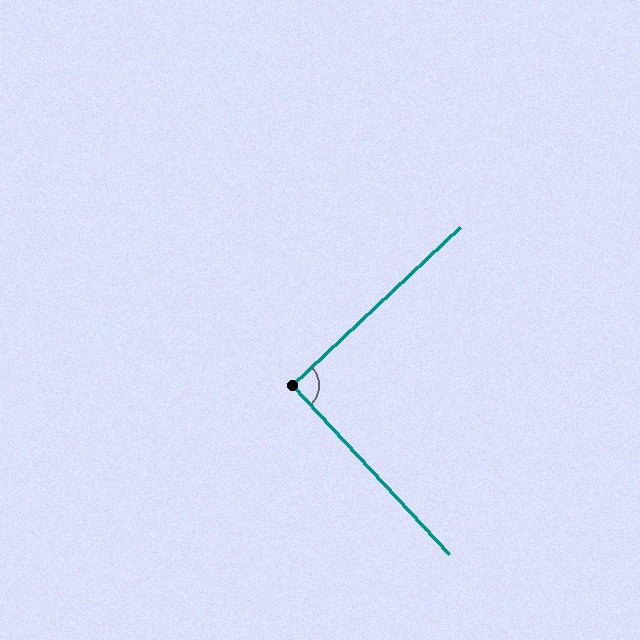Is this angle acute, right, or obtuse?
It is approximately a right angle.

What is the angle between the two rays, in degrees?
Approximately 90 degrees.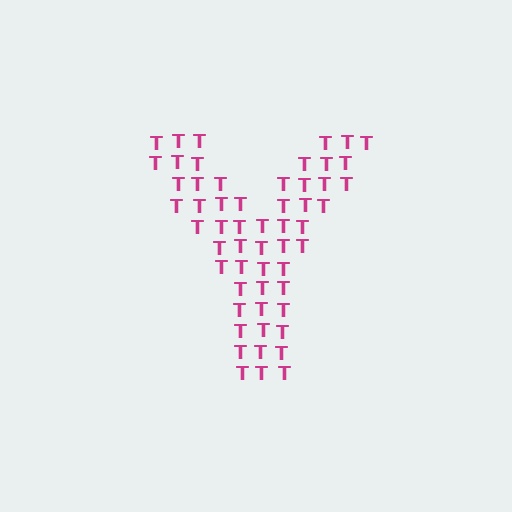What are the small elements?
The small elements are letter T's.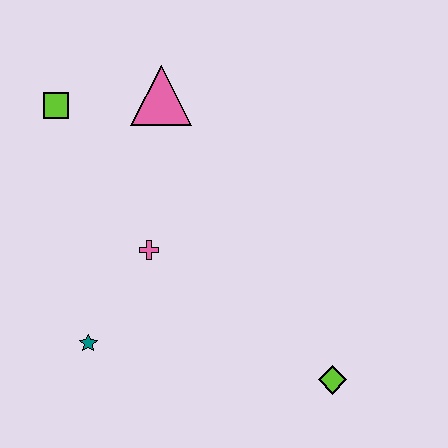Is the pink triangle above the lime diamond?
Yes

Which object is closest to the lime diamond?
The pink cross is closest to the lime diamond.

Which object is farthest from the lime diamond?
The lime square is farthest from the lime diamond.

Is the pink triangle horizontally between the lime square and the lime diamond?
Yes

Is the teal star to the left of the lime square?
No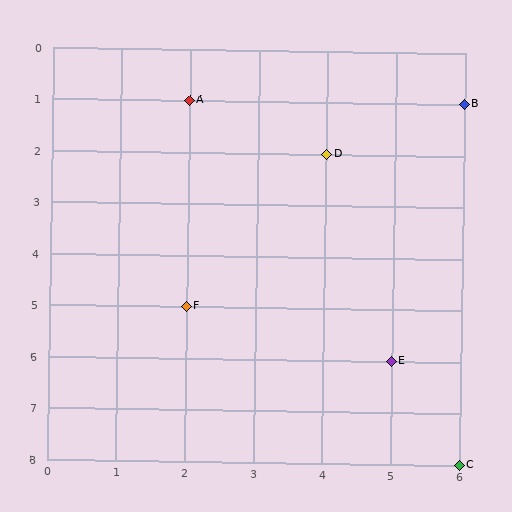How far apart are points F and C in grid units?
Points F and C are 4 columns and 3 rows apart (about 5.0 grid units diagonally).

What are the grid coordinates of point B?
Point B is at grid coordinates (6, 1).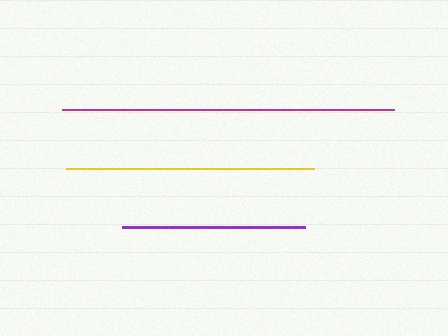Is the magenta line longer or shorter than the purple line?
The magenta line is longer than the purple line.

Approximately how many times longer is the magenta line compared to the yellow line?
The magenta line is approximately 1.3 times the length of the yellow line.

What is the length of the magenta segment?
The magenta segment is approximately 332 pixels long.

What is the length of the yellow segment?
The yellow segment is approximately 248 pixels long.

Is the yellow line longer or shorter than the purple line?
The yellow line is longer than the purple line.